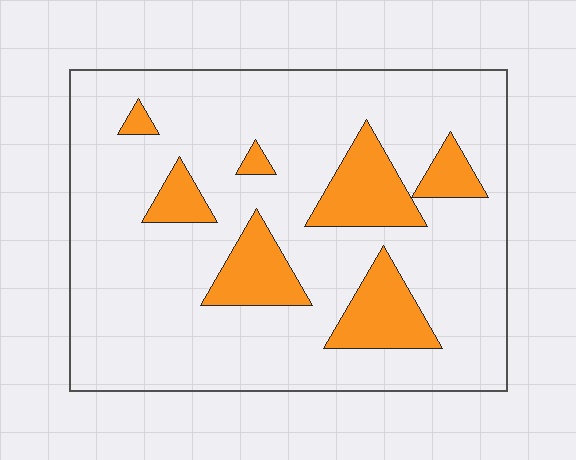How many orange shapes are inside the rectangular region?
7.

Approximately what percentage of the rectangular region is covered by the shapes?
Approximately 20%.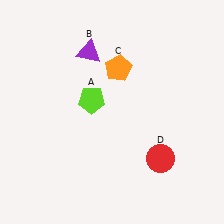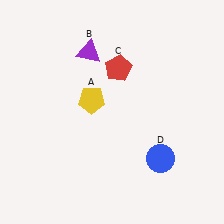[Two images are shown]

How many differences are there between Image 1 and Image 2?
There are 3 differences between the two images.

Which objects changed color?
A changed from lime to yellow. C changed from orange to red. D changed from red to blue.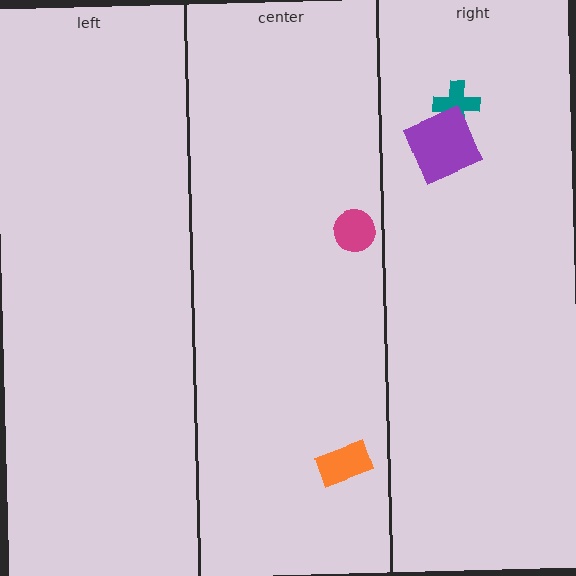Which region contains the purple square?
The right region.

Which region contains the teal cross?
The right region.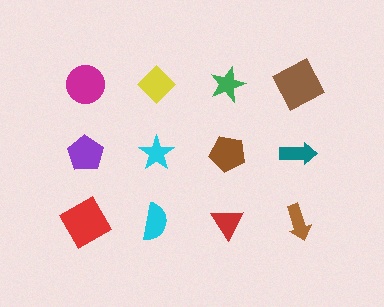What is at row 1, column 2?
A yellow diamond.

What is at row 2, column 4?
A teal arrow.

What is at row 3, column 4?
A brown arrow.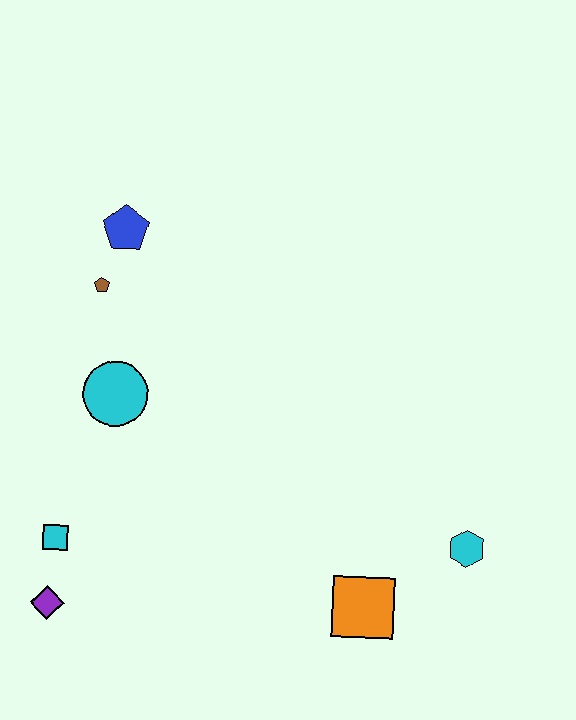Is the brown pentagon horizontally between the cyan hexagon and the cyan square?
Yes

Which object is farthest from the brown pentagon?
The cyan hexagon is farthest from the brown pentagon.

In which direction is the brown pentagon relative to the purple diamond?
The brown pentagon is above the purple diamond.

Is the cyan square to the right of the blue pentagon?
No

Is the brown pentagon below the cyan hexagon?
No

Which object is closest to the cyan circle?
The brown pentagon is closest to the cyan circle.